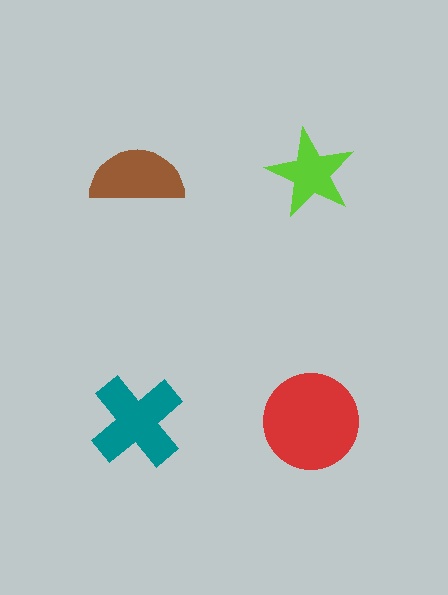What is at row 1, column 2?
A lime star.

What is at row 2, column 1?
A teal cross.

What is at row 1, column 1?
A brown semicircle.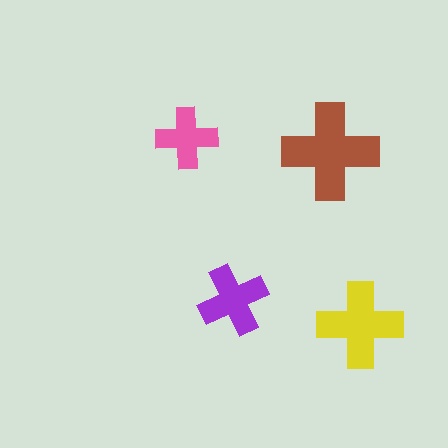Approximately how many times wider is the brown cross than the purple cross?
About 1.5 times wider.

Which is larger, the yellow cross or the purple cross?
The yellow one.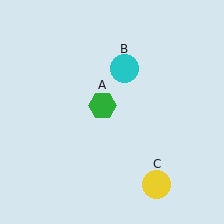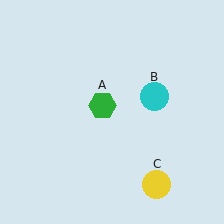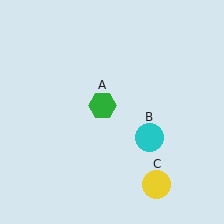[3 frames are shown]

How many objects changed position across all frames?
1 object changed position: cyan circle (object B).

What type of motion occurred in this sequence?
The cyan circle (object B) rotated clockwise around the center of the scene.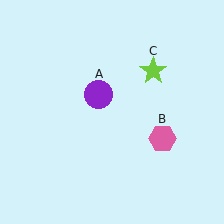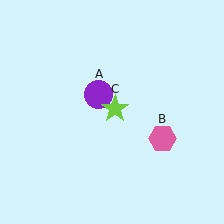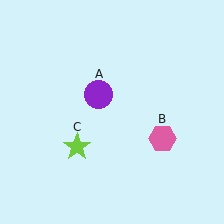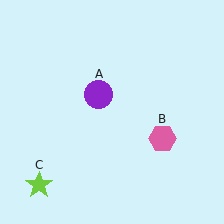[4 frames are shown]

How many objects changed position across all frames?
1 object changed position: lime star (object C).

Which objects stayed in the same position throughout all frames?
Purple circle (object A) and pink hexagon (object B) remained stationary.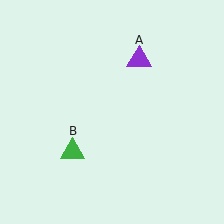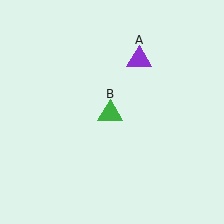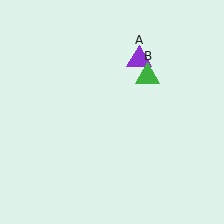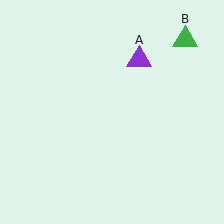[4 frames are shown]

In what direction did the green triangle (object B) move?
The green triangle (object B) moved up and to the right.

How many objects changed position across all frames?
1 object changed position: green triangle (object B).